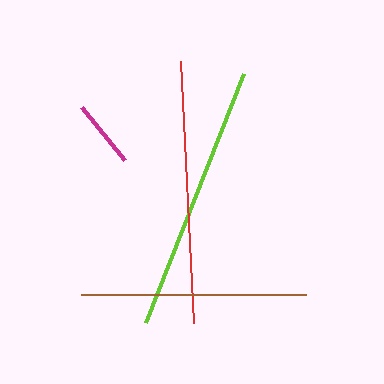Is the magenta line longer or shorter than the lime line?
The lime line is longer than the magenta line.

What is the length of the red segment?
The red segment is approximately 262 pixels long.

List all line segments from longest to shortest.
From longest to shortest: lime, red, brown, magenta.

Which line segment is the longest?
The lime line is the longest at approximately 268 pixels.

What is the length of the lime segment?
The lime segment is approximately 268 pixels long.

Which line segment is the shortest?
The magenta line is the shortest at approximately 69 pixels.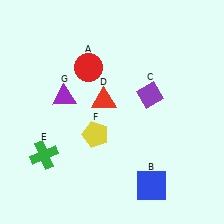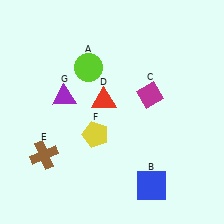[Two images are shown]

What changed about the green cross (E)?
In Image 1, E is green. In Image 2, it changed to brown.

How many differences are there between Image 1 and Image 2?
There are 3 differences between the two images.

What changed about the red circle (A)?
In Image 1, A is red. In Image 2, it changed to lime.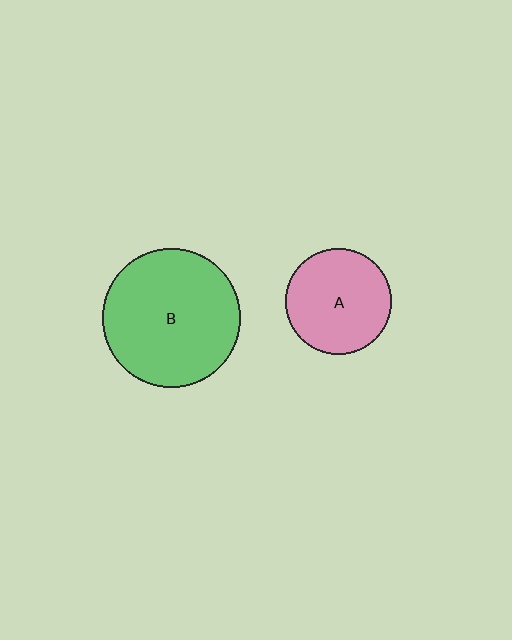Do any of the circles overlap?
No, none of the circles overlap.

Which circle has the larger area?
Circle B (green).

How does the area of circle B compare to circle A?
Approximately 1.7 times.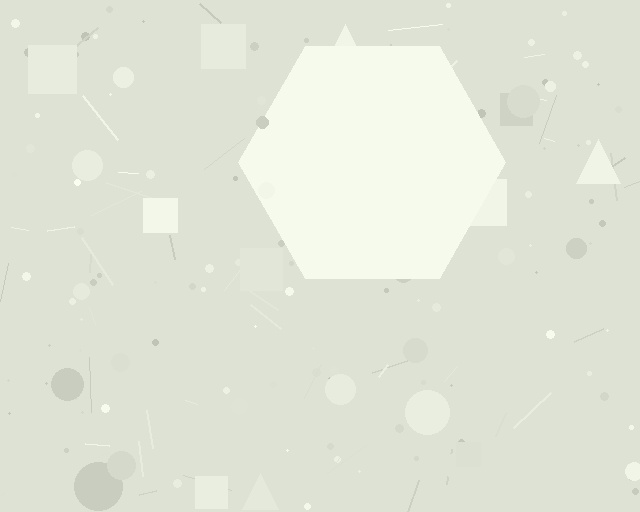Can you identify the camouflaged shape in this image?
The camouflaged shape is a hexagon.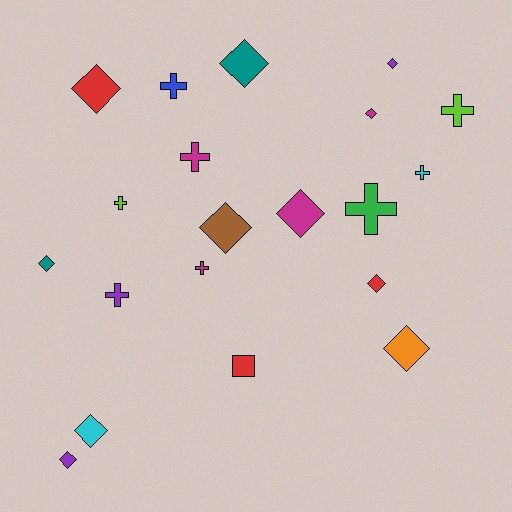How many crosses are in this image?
There are 8 crosses.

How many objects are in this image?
There are 20 objects.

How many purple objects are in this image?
There are 3 purple objects.